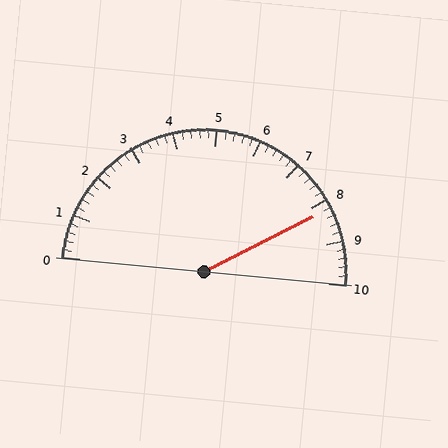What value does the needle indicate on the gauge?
The needle indicates approximately 8.2.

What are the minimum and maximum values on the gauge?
The gauge ranges from 0 to 10.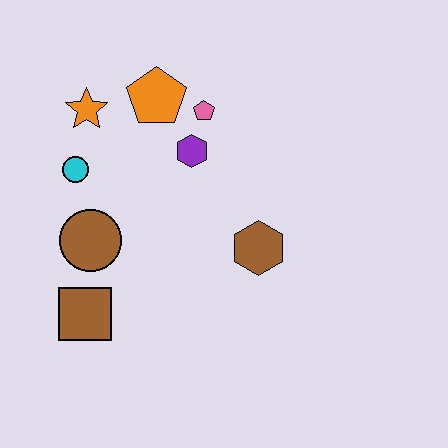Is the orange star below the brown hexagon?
No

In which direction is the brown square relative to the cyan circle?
The brown square is below the cyan circle.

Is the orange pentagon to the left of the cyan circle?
No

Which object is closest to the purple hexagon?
The pink pentagon is closest to the purple hexagon.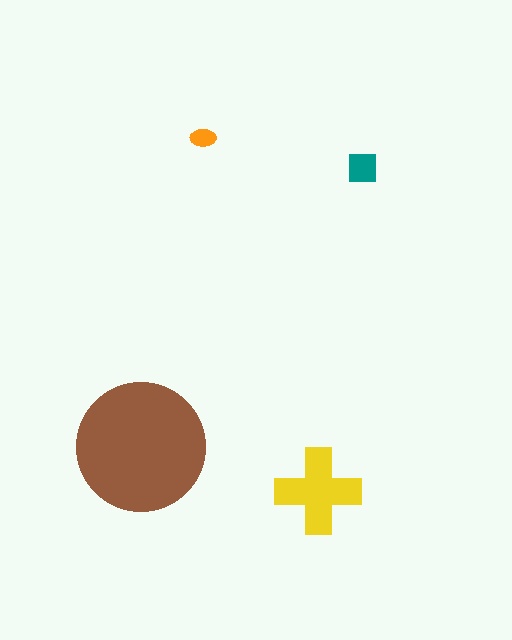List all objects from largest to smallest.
The brown circle, the yellow cross, the teal square, the orange ellipse.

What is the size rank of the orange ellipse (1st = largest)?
4th.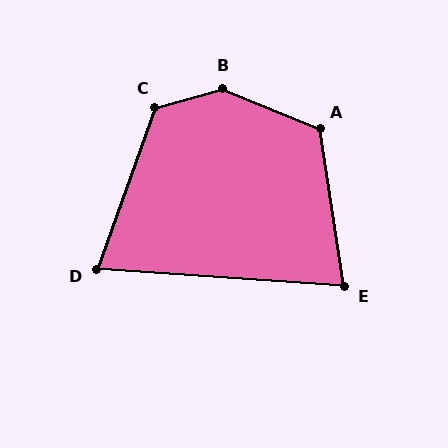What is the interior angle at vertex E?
Approximately 78 degrees (acute).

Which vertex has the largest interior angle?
B, at approximately 142 degrees.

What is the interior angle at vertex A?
Approximately 121 degrees (obtuse).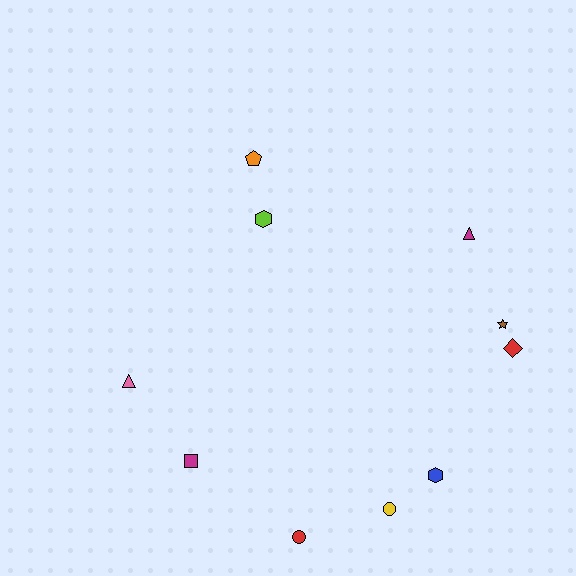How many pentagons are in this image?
There is 1 pentagon.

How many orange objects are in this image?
There is 1 orange object.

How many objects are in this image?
There are 10 objects.